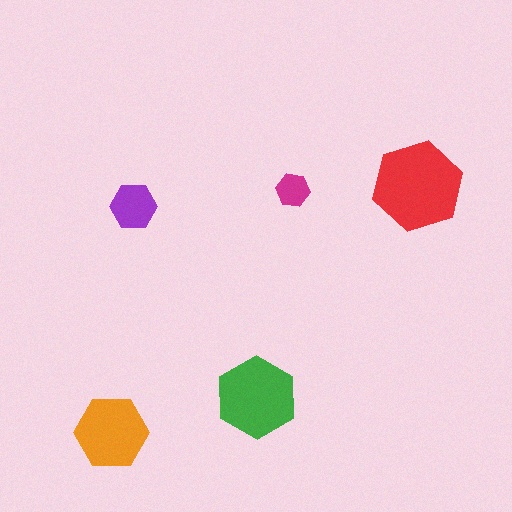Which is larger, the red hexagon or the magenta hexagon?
The red one.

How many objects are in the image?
There are 5 objects in the image.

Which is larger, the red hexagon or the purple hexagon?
The red one.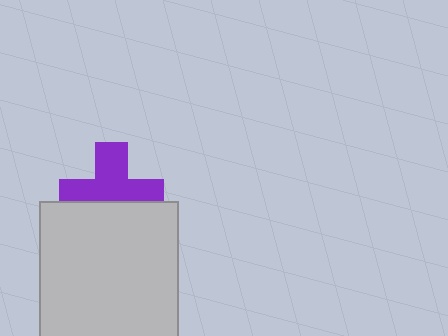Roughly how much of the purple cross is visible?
About half of it is visible (roughly 62%).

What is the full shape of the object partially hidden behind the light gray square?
The partially hidden object is a purple cross.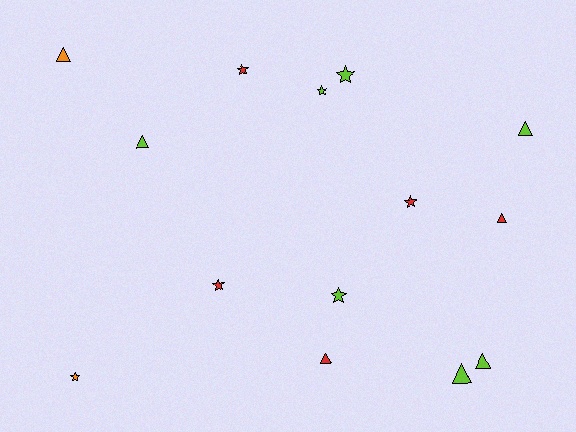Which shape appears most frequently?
Triangle, with 7 objects.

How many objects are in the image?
There are 14 objects.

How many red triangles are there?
There are 2 red triangles.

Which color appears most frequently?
Lime, with 7 objects.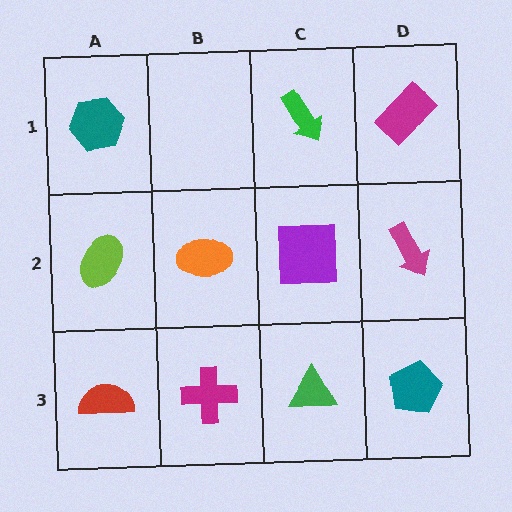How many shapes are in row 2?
4 shapes.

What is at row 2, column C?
A purple square.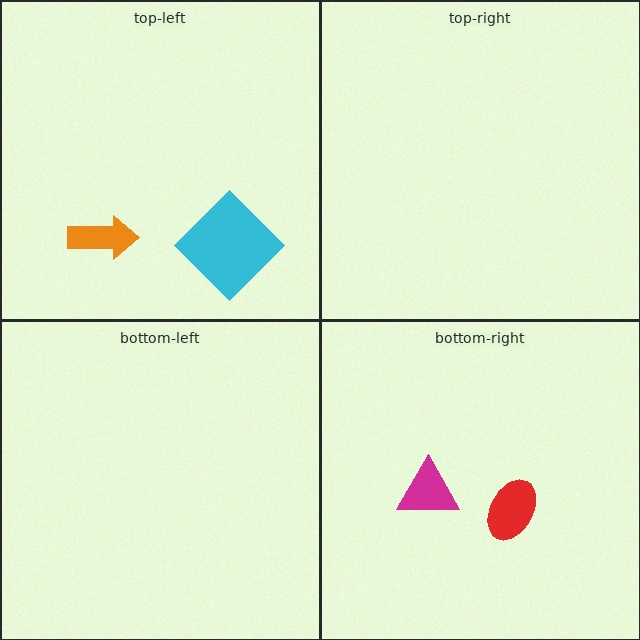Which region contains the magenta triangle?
The bottom-right region.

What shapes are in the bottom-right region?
The red ellipse, the magenta triangle.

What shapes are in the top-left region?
The orange arrow, the cyan diamond.